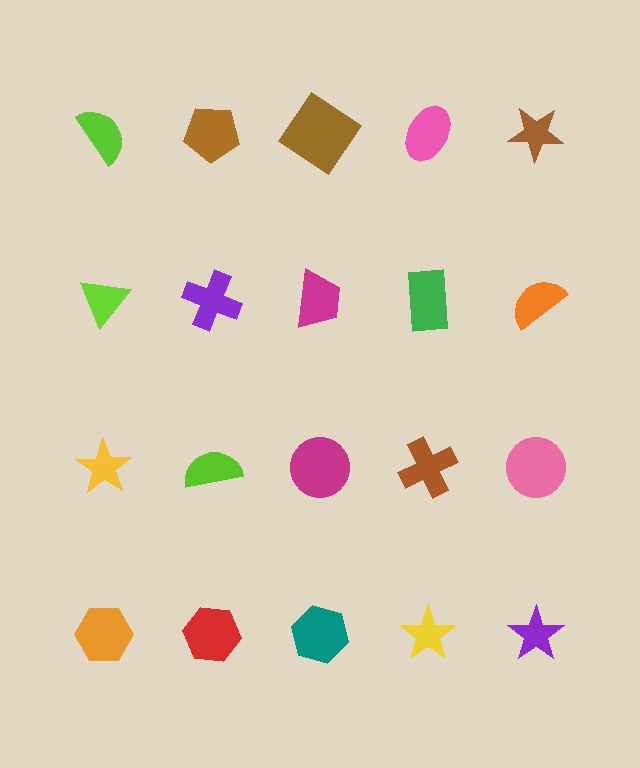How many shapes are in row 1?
5 shapes.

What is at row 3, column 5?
A pink circle.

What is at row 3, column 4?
A brown cross.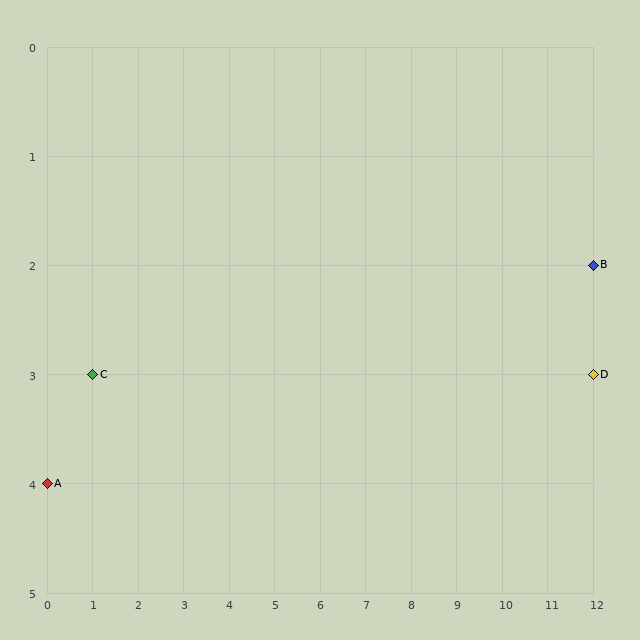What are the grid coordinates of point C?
Point C is at grid coordinates (1, 3).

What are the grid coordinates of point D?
Point D is at grid coordinates (12, 3).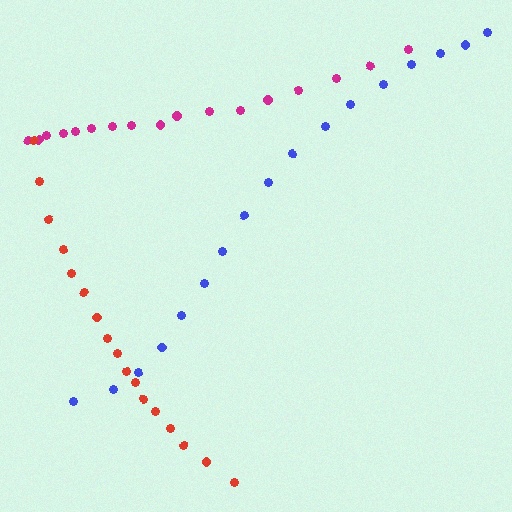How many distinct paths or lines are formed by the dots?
There are 3 distinct paths.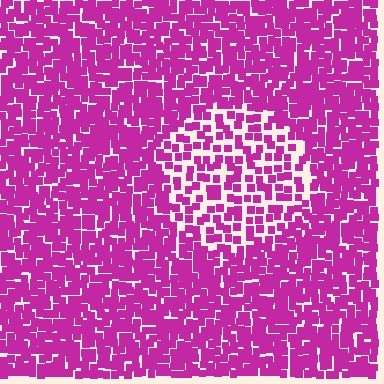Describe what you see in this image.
The image contains small magenta elements arranged at two different densities. A circle-shaped region is visible where the elements are less densely packed than the surrounding area.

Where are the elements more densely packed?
The elements are more densely packed outside the circle boundary.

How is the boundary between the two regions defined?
The boundary is defined by a change in element density (approximately 1.9x ratio). All elements are the same color, size, and shape.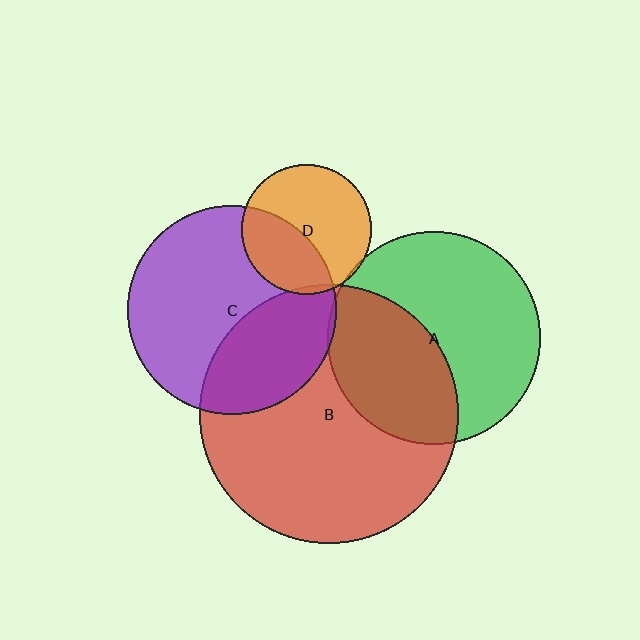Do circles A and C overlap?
Yes.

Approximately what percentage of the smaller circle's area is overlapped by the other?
Approximately 5%.